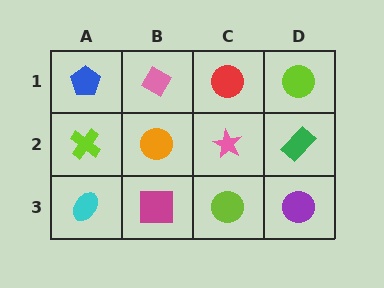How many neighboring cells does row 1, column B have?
3.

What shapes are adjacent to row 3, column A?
A lime cross (row 2, column A), a magenta square (row 3, column B).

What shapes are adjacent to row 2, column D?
A lime circle (row 1, column D), a purple circle (row 3, column D), a pink star (row 2, column C).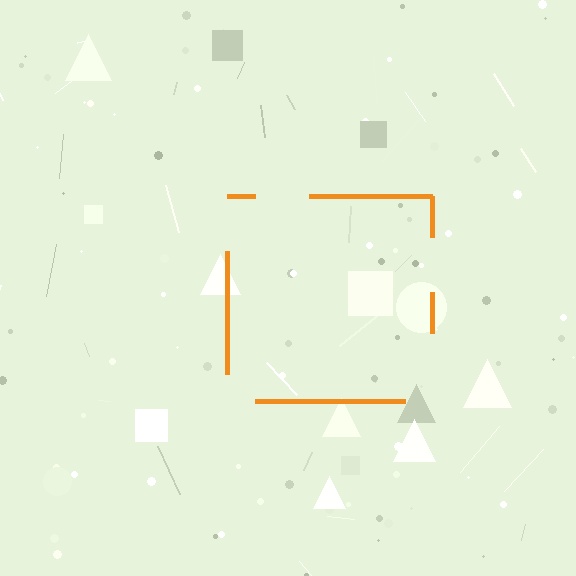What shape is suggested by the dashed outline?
The dashed outline suggests a square.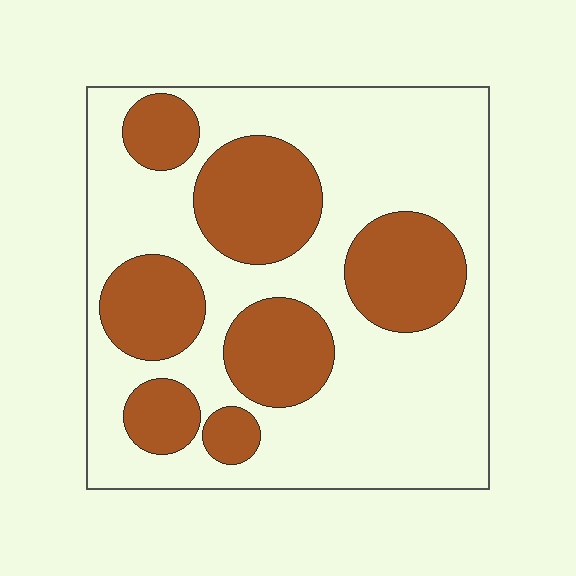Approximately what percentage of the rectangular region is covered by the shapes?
Approximately 35%.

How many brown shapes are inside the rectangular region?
7.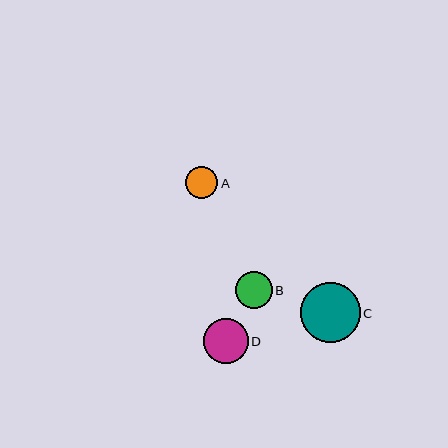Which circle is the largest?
Circle C is the largest with a size of approximately 59 pixels.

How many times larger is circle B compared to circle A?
Circle B is approximately 1.1 times the size of circle A.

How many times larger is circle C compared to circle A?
Circle C is approximately 1.8 times the size of circle A.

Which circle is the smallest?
Circle A is the smallest with a size of approximately 32 pixels.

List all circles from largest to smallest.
From largest to smallest: C, D, B, A.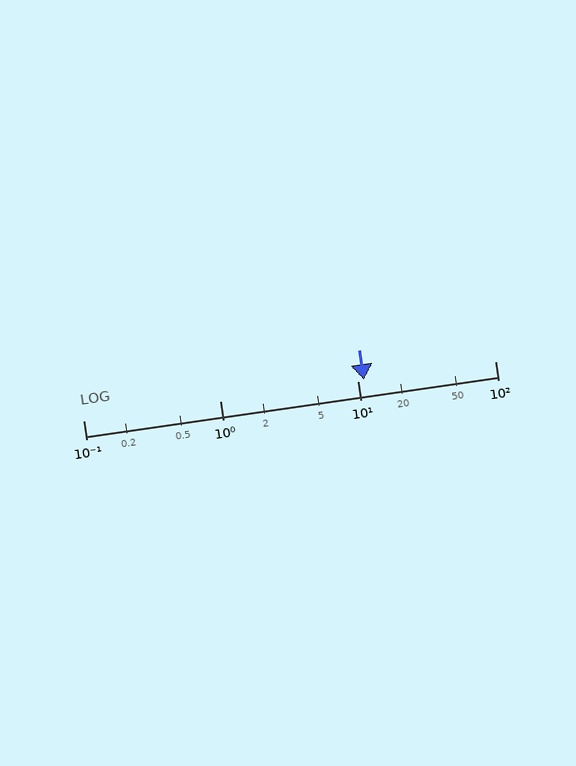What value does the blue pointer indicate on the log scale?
The pointer indicates approximately 11.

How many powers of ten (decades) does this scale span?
The scale spans 3 decades, from 0.1 to 100.